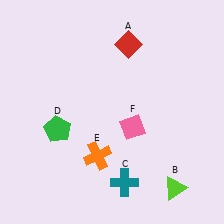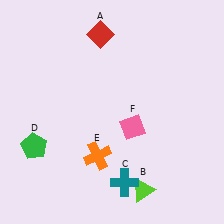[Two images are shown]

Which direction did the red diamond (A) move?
The red diamond (A) moved left.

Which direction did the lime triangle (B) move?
The lime triangle (B) moved left.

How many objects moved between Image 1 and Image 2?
3 objects moved between the two images.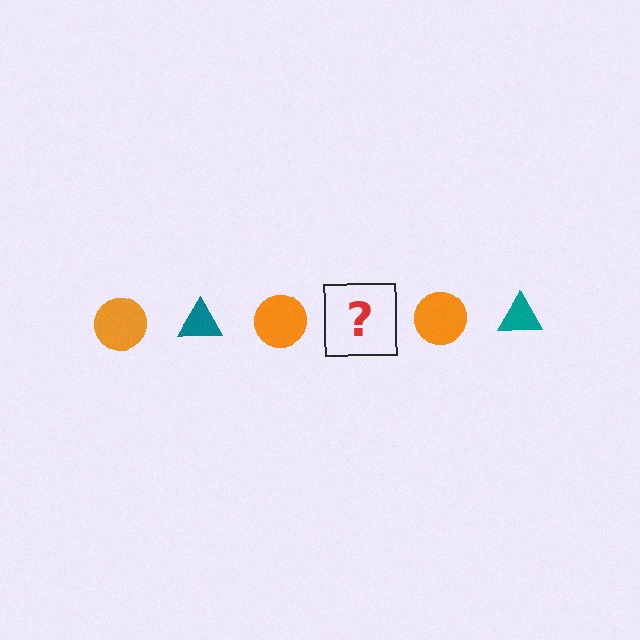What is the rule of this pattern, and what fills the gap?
The rule is that the pattern alternates between orange circle and teal triangle. The gap should be filled with a teal triangle.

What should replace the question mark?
The question mark should be replaced with a teal triangle.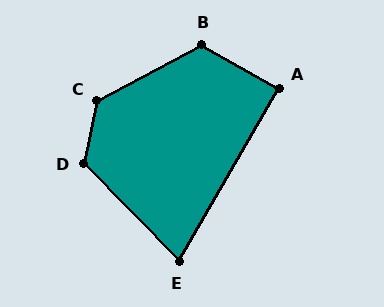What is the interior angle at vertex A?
Approximately 89 degrees (approximately right).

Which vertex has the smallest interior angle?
E, at approximately 74 degrees.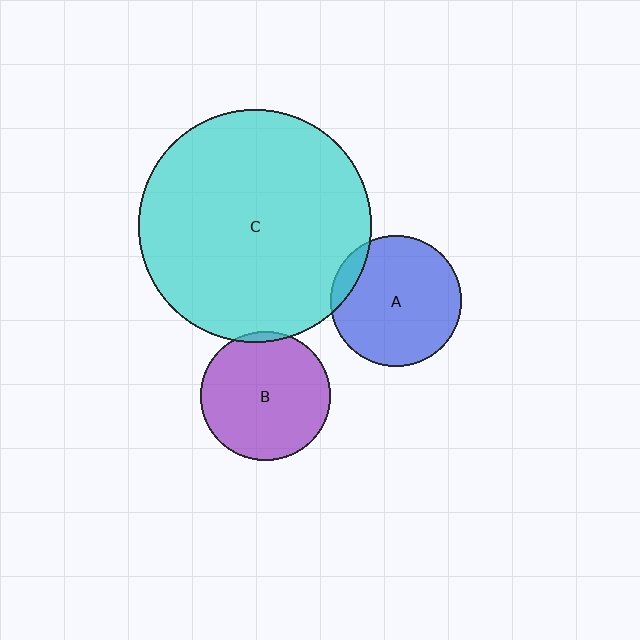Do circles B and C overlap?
Yes.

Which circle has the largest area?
Circle C (cyan).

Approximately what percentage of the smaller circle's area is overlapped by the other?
Approximately 5%.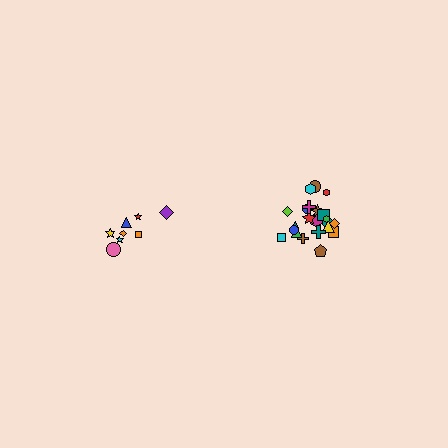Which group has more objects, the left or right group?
The right group.